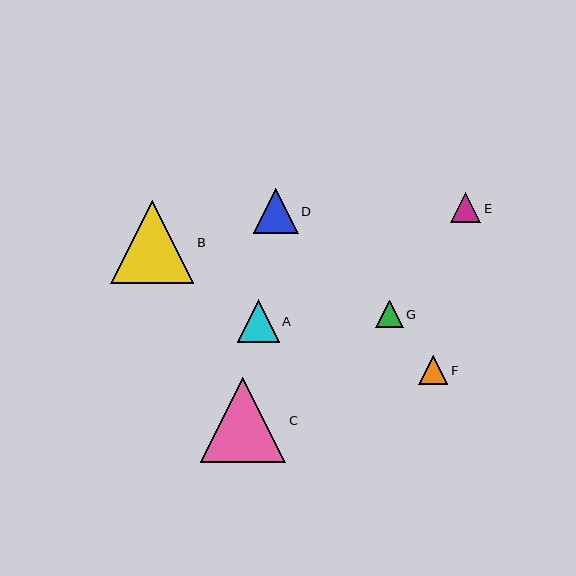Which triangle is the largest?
Triangle C is the largest with a size of approximately 85 pixels.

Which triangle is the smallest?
Triangle G is the smallest with a size of approximately 28 pixels.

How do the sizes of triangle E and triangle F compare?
Triangle E and triangle F are approximately the same size.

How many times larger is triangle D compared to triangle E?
Triangle D is approximately 1.5 times the size of triangle E.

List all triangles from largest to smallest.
From largest to smallest: C, B, D, A, E, F, G.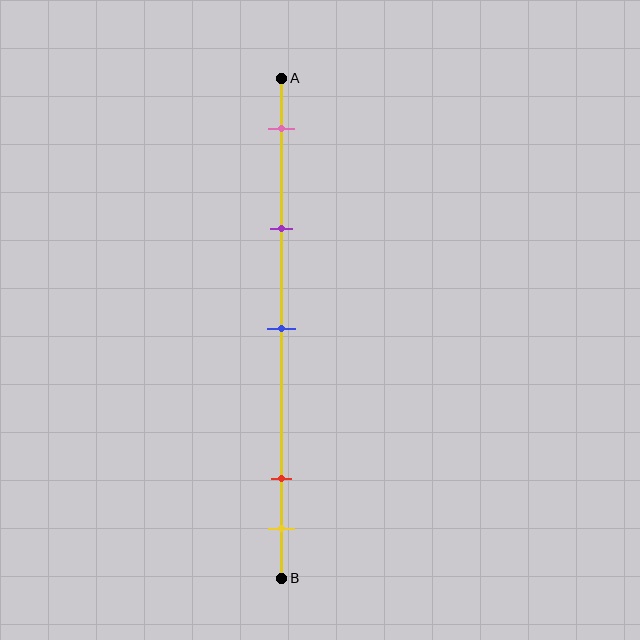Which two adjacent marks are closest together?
The red and yellow marks are the closest adjacent pair.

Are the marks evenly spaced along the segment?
No, the marks are not evenly spaced.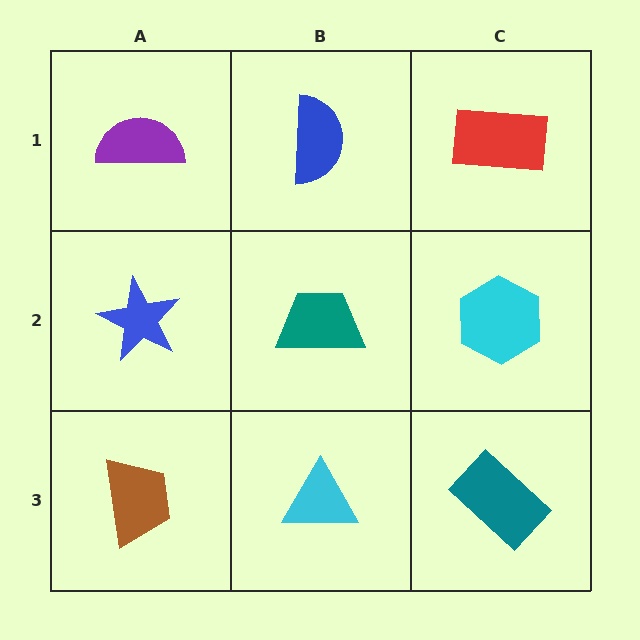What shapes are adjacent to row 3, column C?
A cyan hexagon (row 2, column C), a cyan triangle (row 3, column B).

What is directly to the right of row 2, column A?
A teal trapezoid.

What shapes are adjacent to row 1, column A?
A blue star (row 2, column A), a blue semicircle (row 1, column B).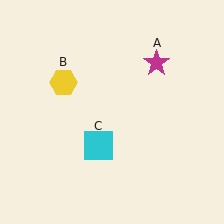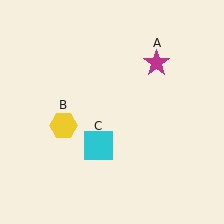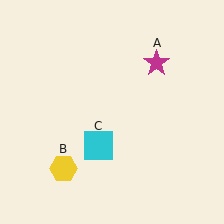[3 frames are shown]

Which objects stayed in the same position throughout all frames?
Magenta star (object A) and cyan square (object C) remained stationary.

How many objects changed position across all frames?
1 object changed position: yellow hexagon (object B).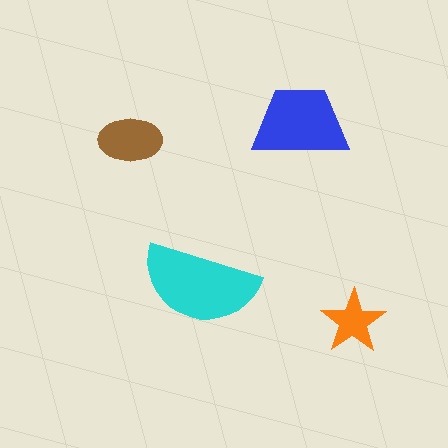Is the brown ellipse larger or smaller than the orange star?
Larger.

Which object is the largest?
The cyan semicircle.